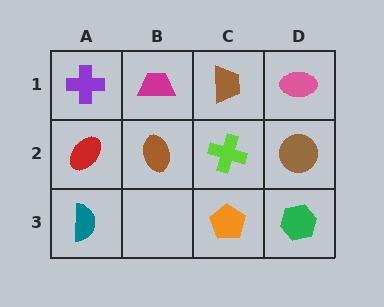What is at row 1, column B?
A magenta trapezoid.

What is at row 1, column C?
A brown trapezoid.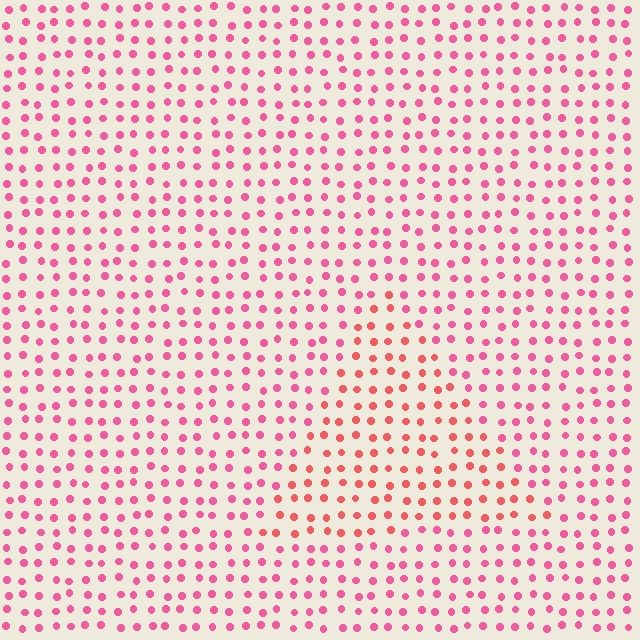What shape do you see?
I see a triangle.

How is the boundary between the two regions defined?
The boundary is defined purely by a slight shift in hue (about 25 degrees). Spacing, size, and orientation are identical on both sides.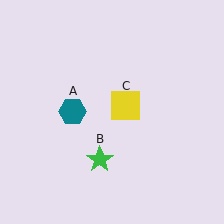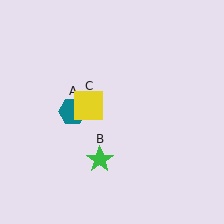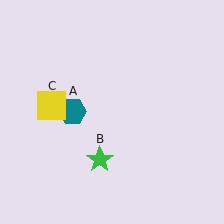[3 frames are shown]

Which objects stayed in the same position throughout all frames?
Teal hexagon (object A) and green star (object B) remained stationary.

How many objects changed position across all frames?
1 object changed position: yellow square (object C).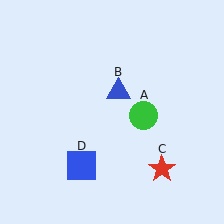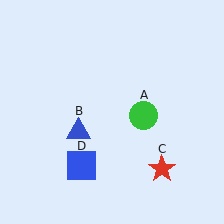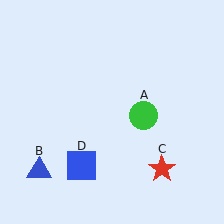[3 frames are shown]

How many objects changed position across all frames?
1 object changed position: blue triangle (object B).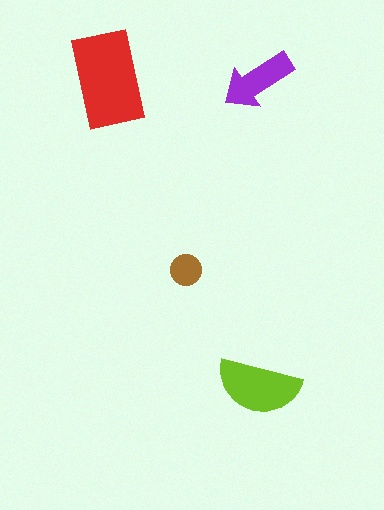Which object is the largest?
The red rectangle.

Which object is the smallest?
The brown circle.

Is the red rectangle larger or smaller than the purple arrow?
Larger.